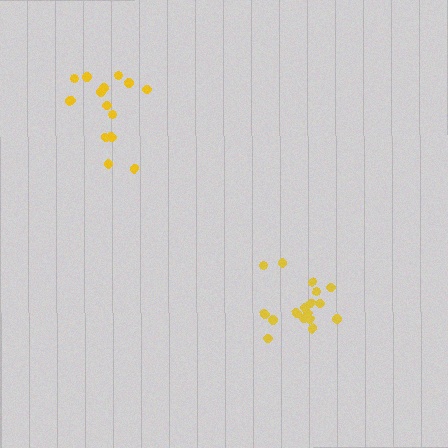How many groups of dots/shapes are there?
There are 2 groups.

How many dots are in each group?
Group 1: 17 dots, Group 2: 15 dots (32 total).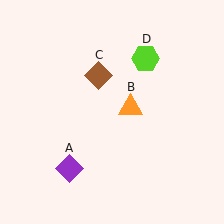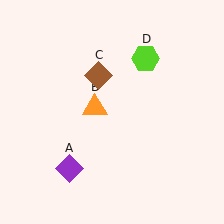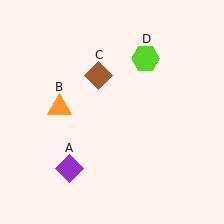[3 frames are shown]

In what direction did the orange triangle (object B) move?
The orange triangle (object B) moved left.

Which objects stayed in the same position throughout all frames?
Purple diamond (object A) and brown diamond (object C) and lime hexagon (object D) remained stationary.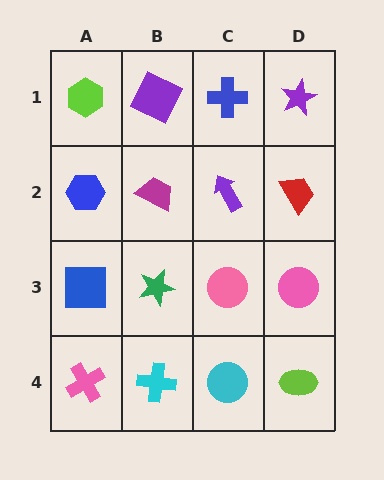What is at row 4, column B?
A cyan cross.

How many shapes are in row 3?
4 shapes.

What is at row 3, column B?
A green star.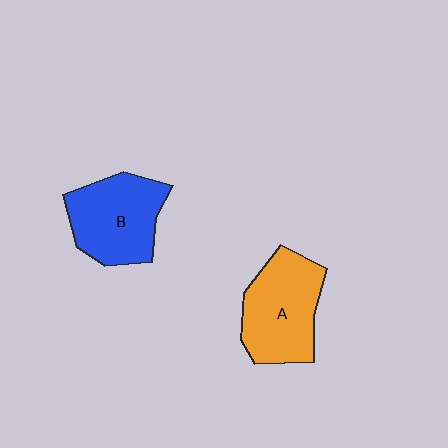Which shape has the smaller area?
Shape B (blue).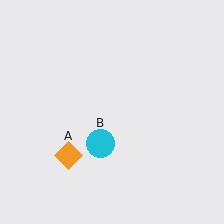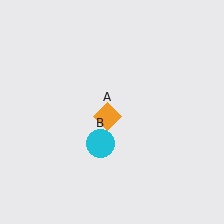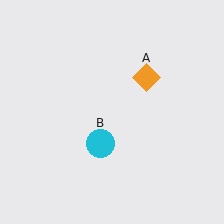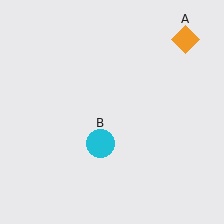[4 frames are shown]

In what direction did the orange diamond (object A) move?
The orange diamond (object A) moved up and to the right.